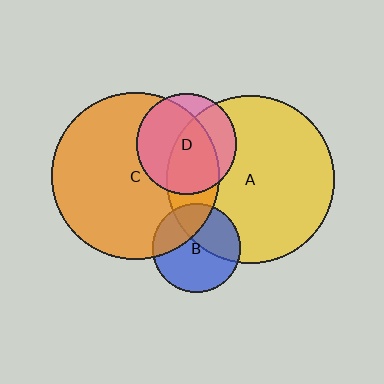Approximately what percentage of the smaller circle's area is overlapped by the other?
Approximately 40%.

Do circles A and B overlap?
Yes.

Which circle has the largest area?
Circle A (yellow).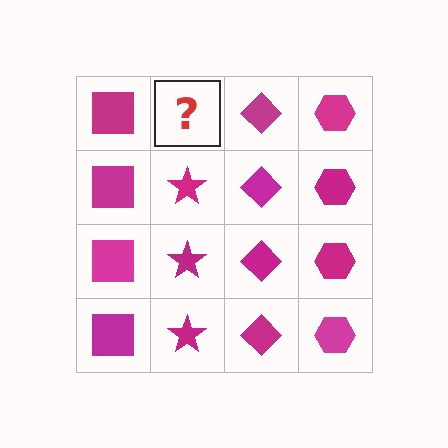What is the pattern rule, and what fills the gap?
The rule is that each column has a consistent shape. The gap should be filled with a magenta star.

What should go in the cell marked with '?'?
The missing cell should contain a magenta star.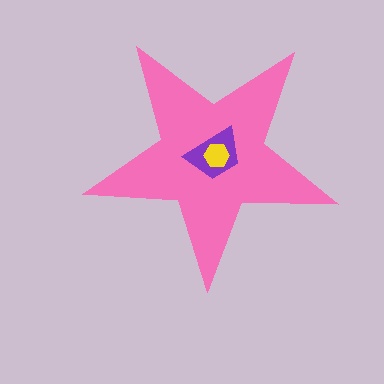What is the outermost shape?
The pink star.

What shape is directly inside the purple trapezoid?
The yellow hexagon.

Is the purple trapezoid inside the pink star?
Yes.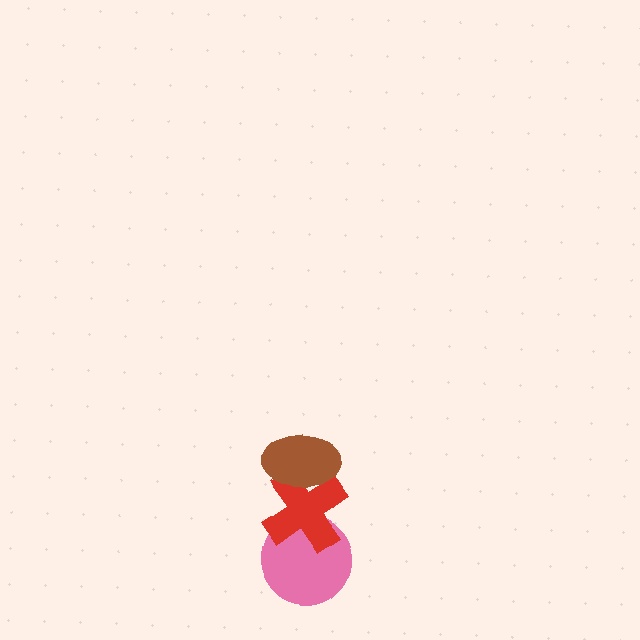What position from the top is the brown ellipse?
The brown ellipse is 1st from the top.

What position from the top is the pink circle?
The pink circle is 3rd from the top.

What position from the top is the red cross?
The red cross is 2nd from the top.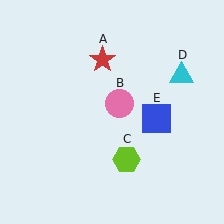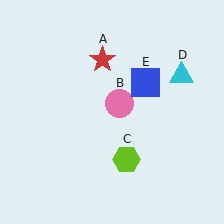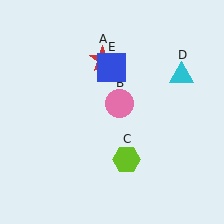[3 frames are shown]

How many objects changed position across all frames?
1 object changed position: blue square (object E).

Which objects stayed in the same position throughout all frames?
Red star (object A) and pink circle (object B) and lime hexagon (object C) and cyan triangle (object D) remained stationary.